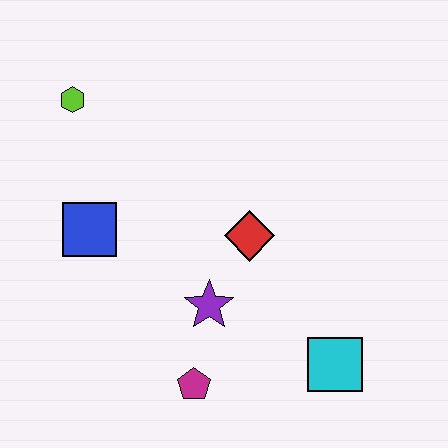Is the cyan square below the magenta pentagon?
No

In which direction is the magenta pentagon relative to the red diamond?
The magenta pentagon is below the red diamond.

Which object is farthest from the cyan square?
The lime hexagon is farthest from the cyan square.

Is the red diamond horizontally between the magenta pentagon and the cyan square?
Yes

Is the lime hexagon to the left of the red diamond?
Yes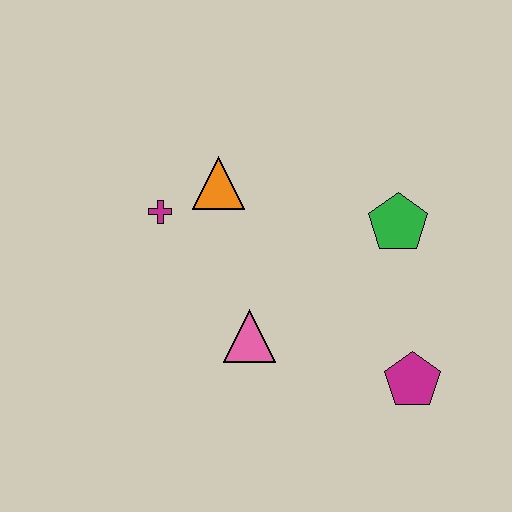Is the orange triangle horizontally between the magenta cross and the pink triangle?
Yes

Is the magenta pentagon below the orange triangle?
Yes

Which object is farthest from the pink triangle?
The green pentagon is farthest from the pink triangle.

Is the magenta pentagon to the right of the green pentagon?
Yes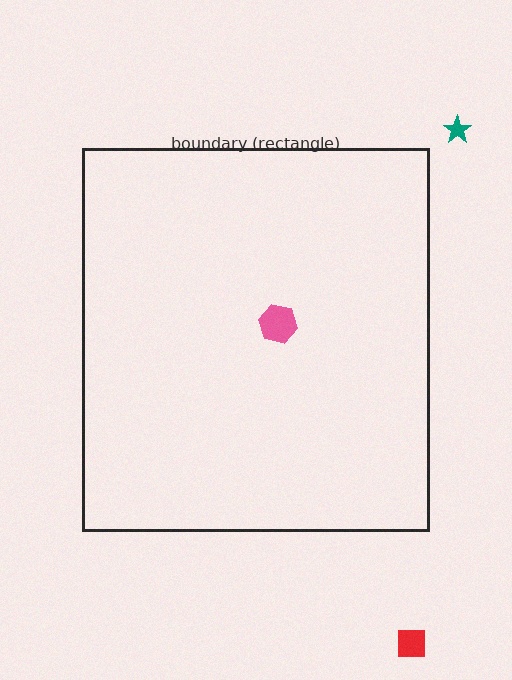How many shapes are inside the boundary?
1 inside, 2 outside.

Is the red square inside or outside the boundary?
Outside.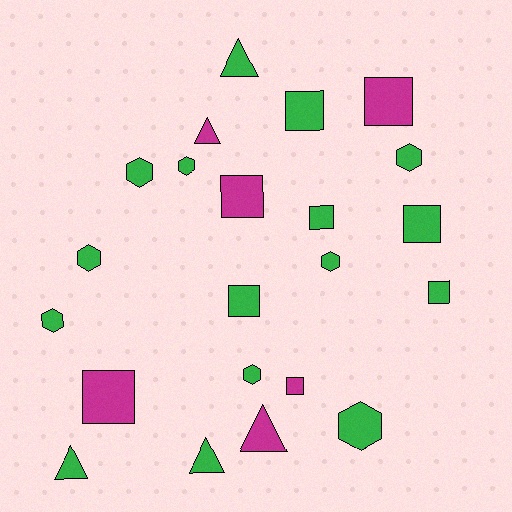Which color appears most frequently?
Green, with 16 objects.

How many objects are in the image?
There are 22 objects.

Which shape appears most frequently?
Square, with 9 objects.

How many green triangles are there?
There are 3 green triangles.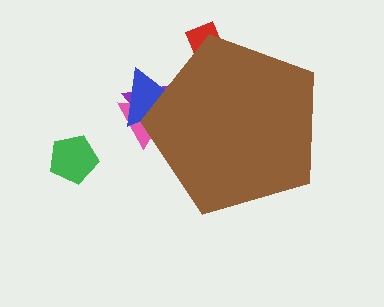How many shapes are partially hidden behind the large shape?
4 shapes are partially hidden.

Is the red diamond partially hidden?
Yes, the red diamond is partially hidden behind the brown pentagon.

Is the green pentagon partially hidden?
No, the green pentagon is fully visible.